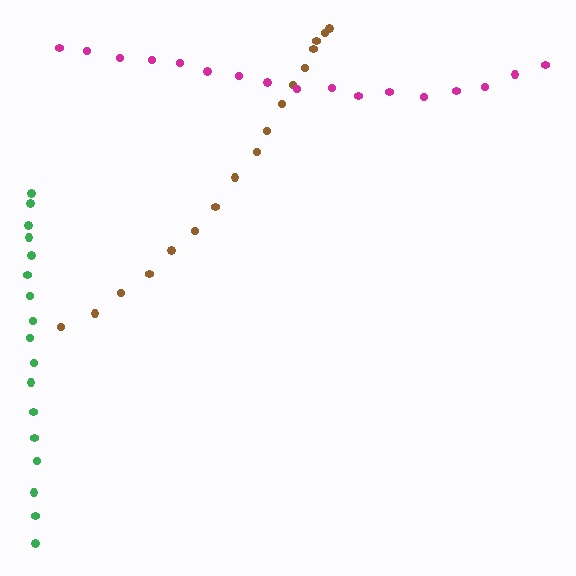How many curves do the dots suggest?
There are 3 distinct paths.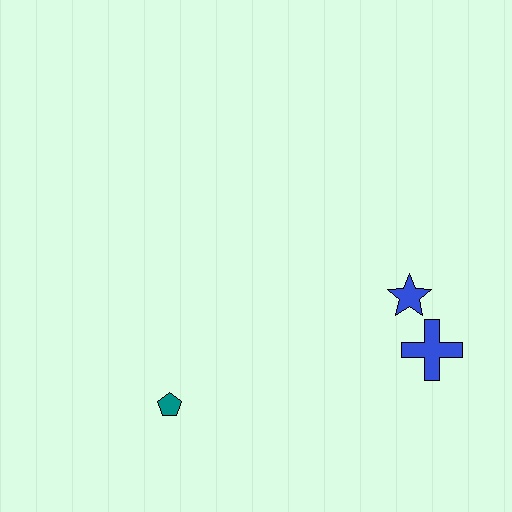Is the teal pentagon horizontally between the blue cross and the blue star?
No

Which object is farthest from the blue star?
The teal pentagon is farthest from the blue star.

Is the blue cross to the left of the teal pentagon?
No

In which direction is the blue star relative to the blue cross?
The blue star is above the blue cross.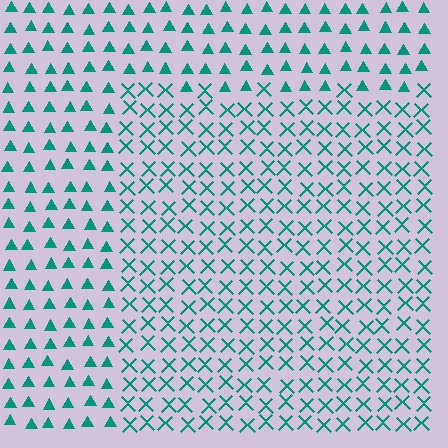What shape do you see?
I see a rectangle.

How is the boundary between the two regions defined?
The boundary is defined by a change in element shape: X marks inside vs. triangles outside. All elements share the same color and spacing.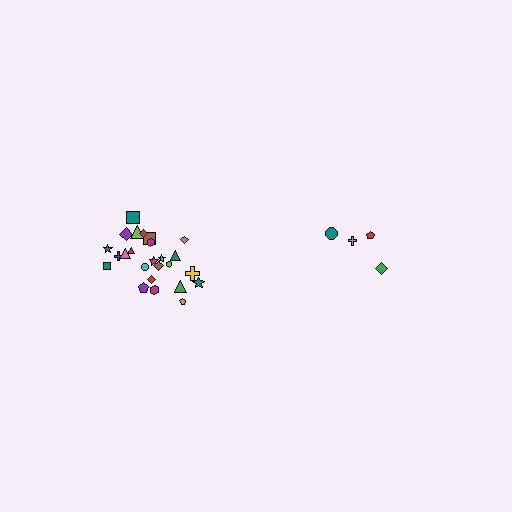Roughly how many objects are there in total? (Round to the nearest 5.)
Roughly 30 objects in total.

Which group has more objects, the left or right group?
The left group.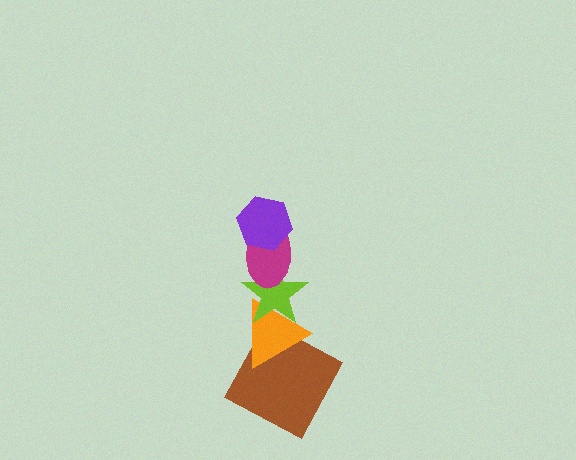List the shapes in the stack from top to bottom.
From top to bottom: the purple hexagon, the magenta ellipse, the lime star, the orange triangle, the brown square.